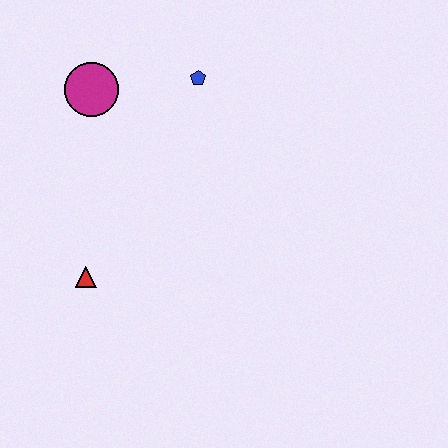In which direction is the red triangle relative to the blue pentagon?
The red triangle is below the blue pentagon.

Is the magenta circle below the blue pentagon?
Yes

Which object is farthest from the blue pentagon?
The red triangle is farthest from the blue pentagon.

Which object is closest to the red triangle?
The magenta circle is closest to the red triangle.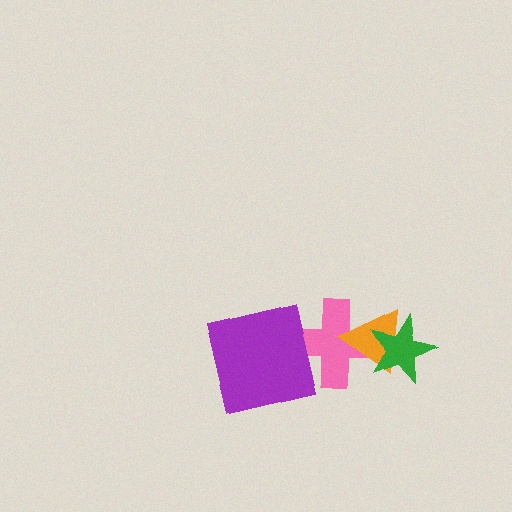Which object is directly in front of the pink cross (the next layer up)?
The orange triangle is directly in front of the pink cross.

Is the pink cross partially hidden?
Yes, it is partially covered by another shape.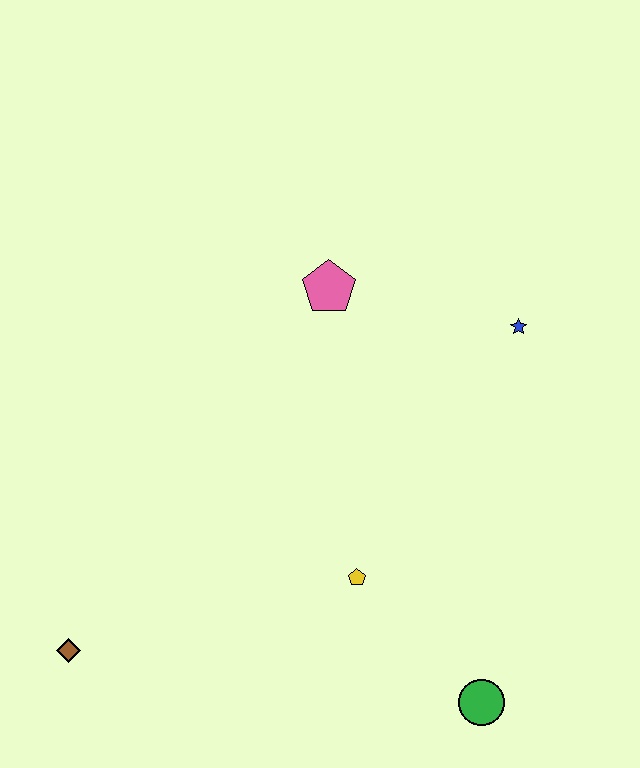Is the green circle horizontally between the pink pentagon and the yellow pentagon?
No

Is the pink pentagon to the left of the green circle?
Yes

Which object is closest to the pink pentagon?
The blue star is closest to the pink pentagon.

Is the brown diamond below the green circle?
No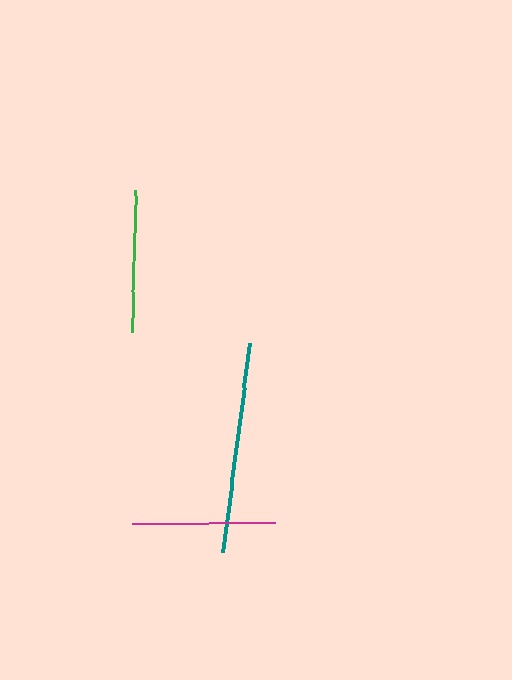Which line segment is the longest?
The teal line is the longest at approximately 211 pixels.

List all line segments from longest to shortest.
From longest to shortest: teal, magenta, green.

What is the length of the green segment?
The green segment is approximately 142 pixels long.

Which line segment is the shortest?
The green line is the shortest at approximately 142 pixels.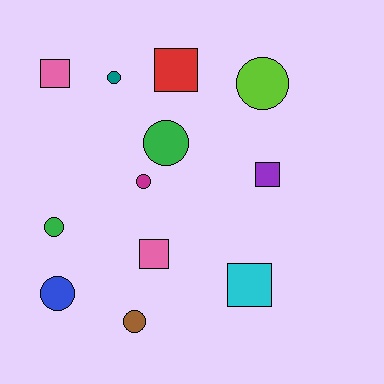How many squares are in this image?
There are 5 squares.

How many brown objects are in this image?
There is 1 brown object.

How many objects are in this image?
There are 12 objects.